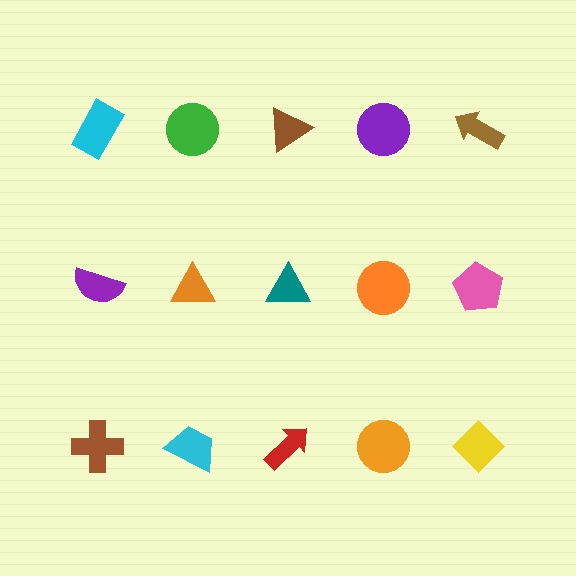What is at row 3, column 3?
A red arrow.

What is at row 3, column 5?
A yellow diamond.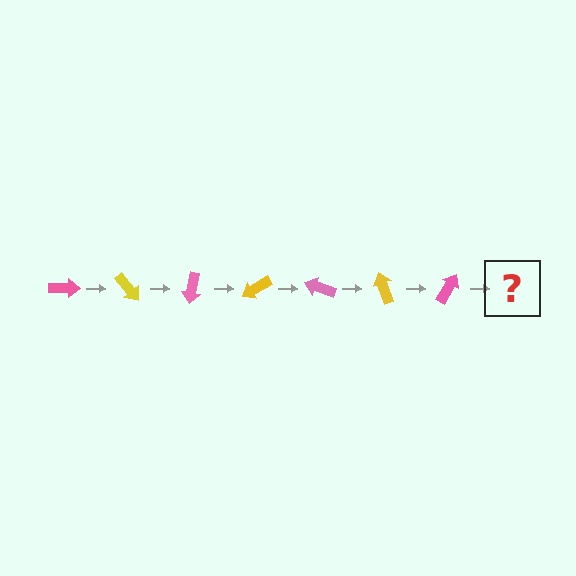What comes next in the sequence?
The next element should be a yellow arrow, rotated 350 degrees from the start.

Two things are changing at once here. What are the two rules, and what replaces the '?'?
The two rules are that it rotates 50 degrees each step and the color cycles through pink and yellow. The '?' should be a yellow arrow, rotated 350 degrees from the start.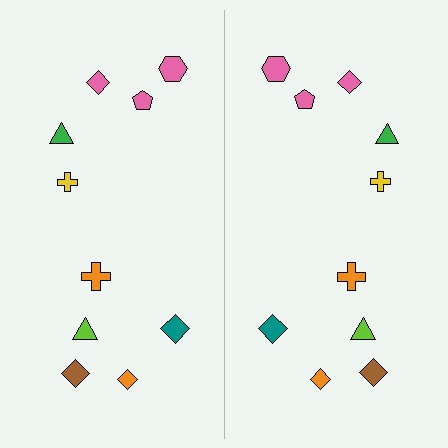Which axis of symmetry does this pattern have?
The pattern has a vertical axis of symmetry running through the center of the image.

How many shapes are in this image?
There are 20 shapes in this image.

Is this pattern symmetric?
Yes, this pattern has bilateral (reflection) symmetry.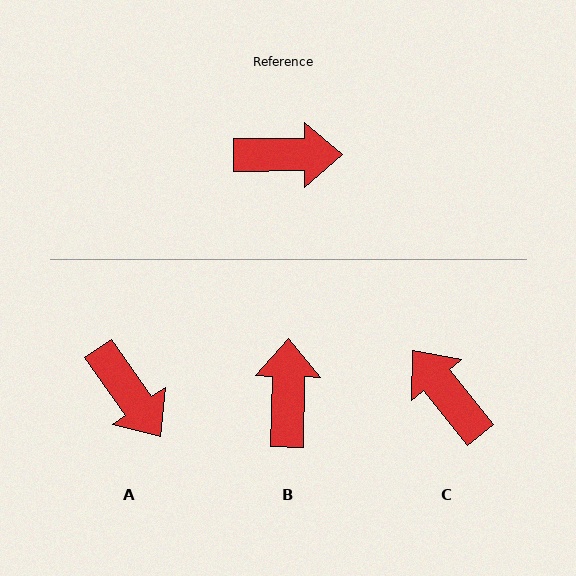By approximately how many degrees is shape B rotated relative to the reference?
Approximately 89 degrees counter-clockwise.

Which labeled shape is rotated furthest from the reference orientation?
C, about 128 degrees away.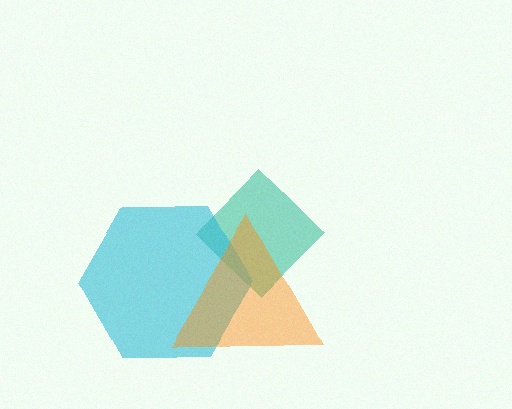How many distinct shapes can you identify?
There are 3 distinct shapes: a teal diamond, a cyan hexagon, an orange triangle.